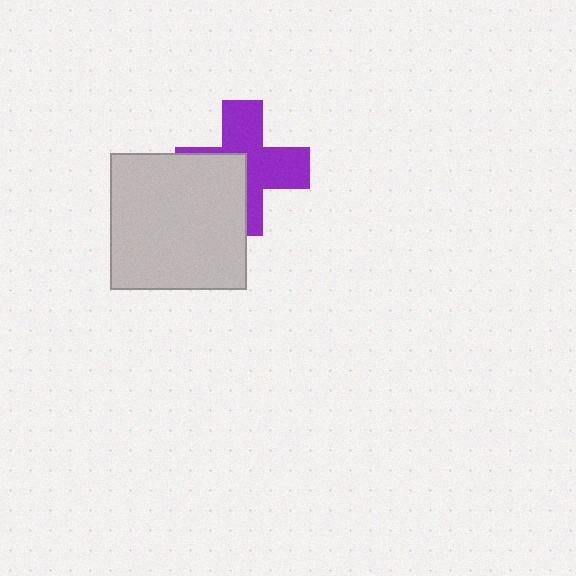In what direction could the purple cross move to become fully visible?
The purple cross could move toward the upper-right. That would shift it out from behind the light gray square entirely.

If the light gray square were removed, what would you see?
You would see the complete purple cross.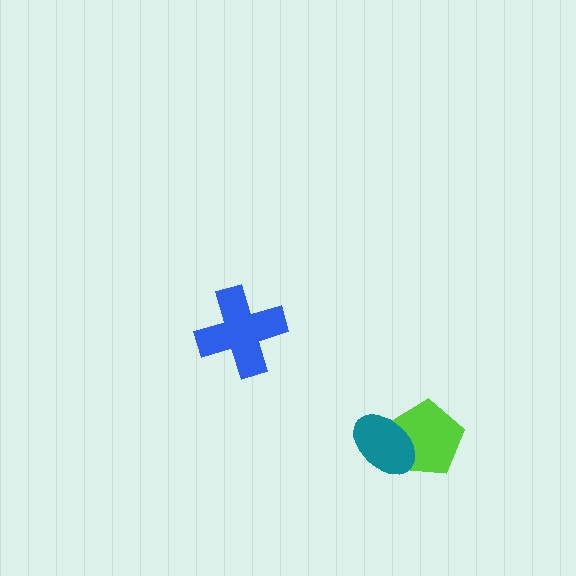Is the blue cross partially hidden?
No, no other shape covers it.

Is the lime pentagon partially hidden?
Yes, it is partially covered by another shape.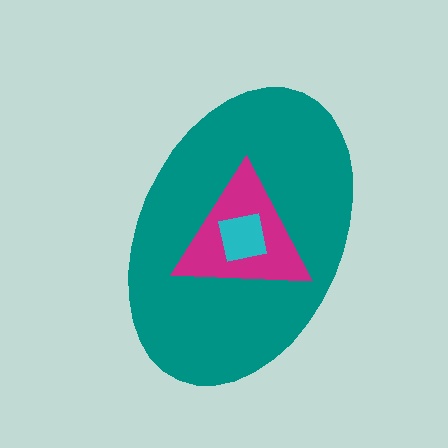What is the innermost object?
The cyan square.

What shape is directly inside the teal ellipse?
The magenta triangle.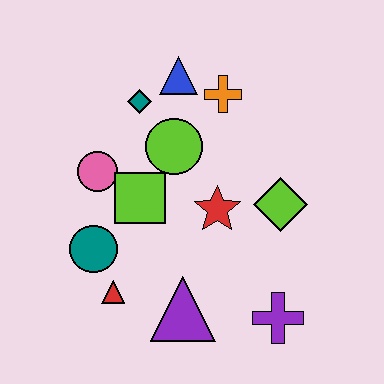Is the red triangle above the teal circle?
No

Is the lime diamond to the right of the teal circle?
Yes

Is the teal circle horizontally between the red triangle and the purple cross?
No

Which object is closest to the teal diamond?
The blue triangle is closest to the teal diamond.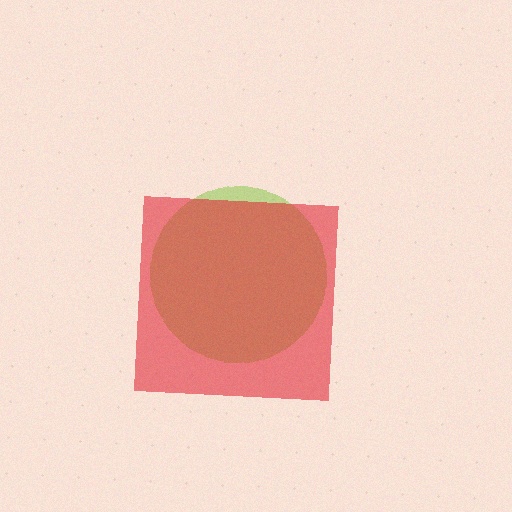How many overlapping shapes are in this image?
There are 2 overlapping shapes in the image.